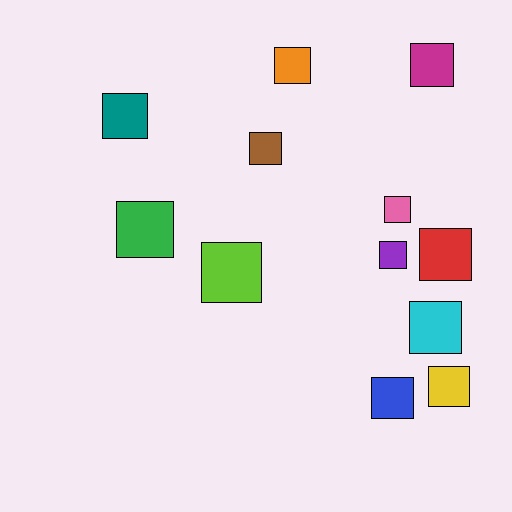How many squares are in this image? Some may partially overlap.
There are 12 squares.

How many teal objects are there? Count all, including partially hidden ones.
There is 1 teal object.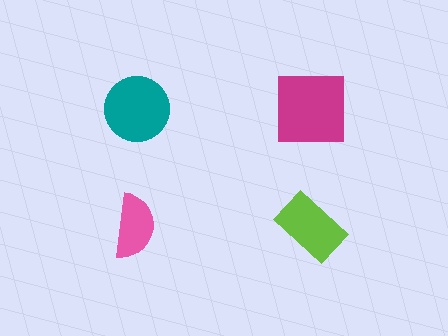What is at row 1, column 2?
A magenta square.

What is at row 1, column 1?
A teal circle.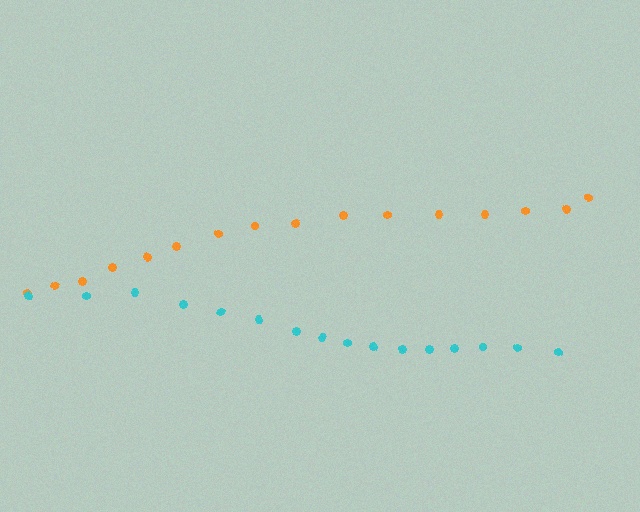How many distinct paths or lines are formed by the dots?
There are 2 distinct paths.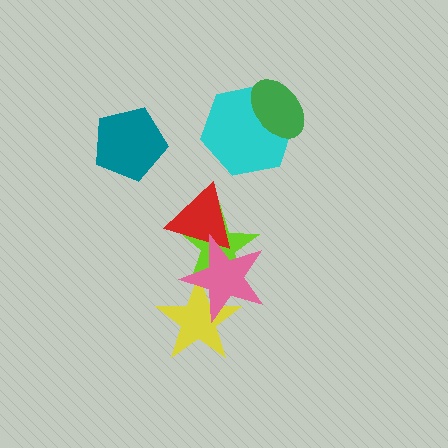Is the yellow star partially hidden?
Yes, it is partially covered by another shape.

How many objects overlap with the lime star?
3 objects overlap with the lime star.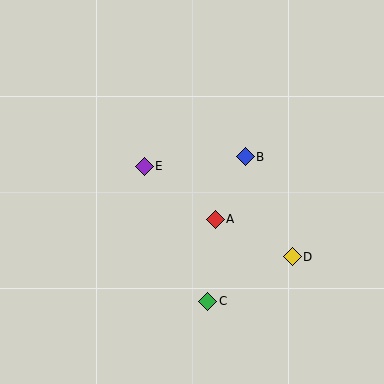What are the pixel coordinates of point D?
Point D is at (292, 257).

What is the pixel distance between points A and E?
The distance between A and E is 88 pixels.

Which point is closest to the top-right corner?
Point B is closest to the top-right corner.